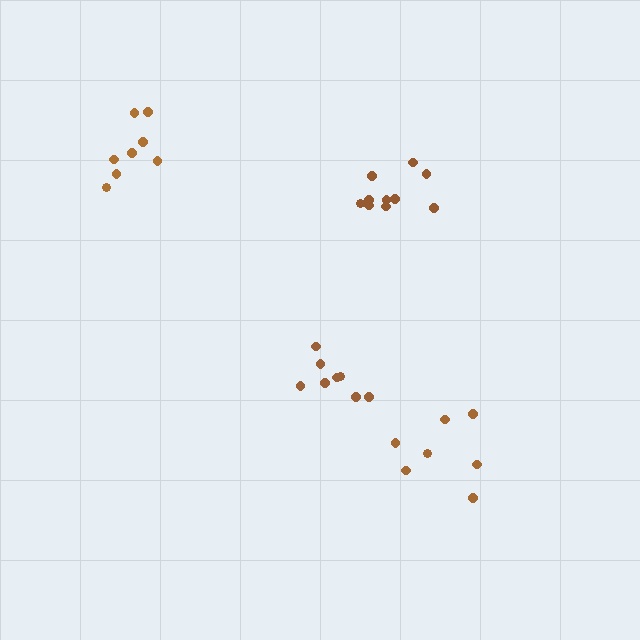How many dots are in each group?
Group 1: 10 dots, Group 2: 8 dots, Group 3: 7 dots, Group 4: 8 dots (33 total).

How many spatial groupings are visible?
There are 4 spatial groupings.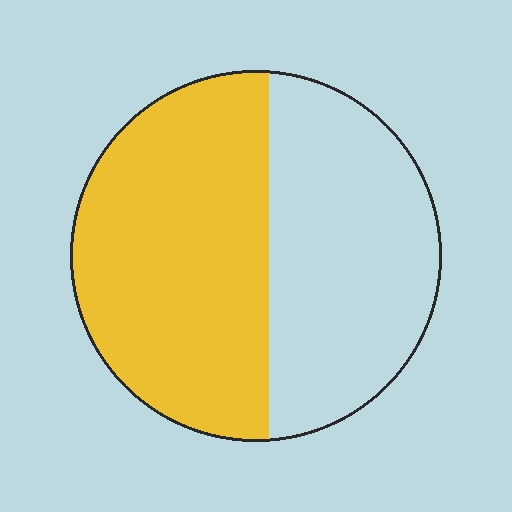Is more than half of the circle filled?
Yes.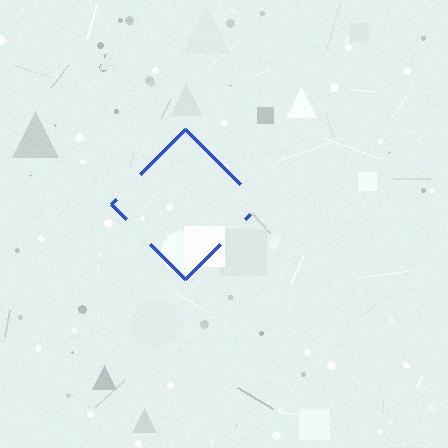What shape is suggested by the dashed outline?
The dashed outline suggests a diamond.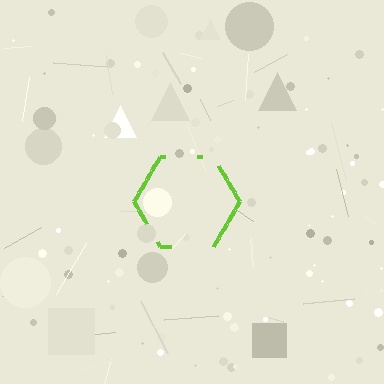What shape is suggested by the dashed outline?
The dashed outline suggests a hexagon.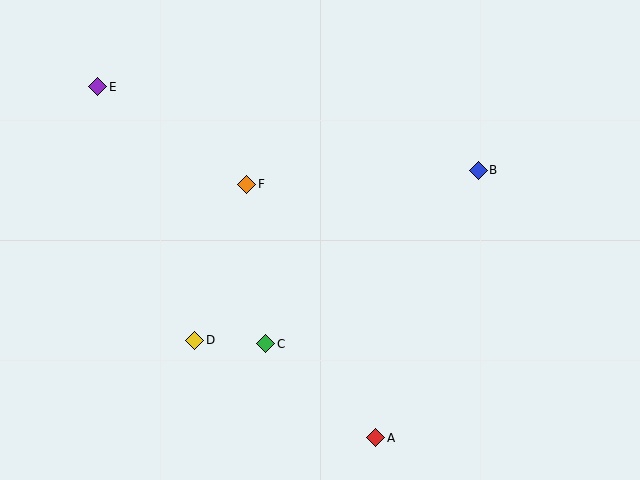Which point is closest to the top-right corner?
Point B is closest to the top-right corner.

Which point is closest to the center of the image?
Point F at (247, 184) is closest to the center.